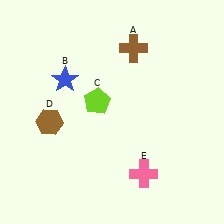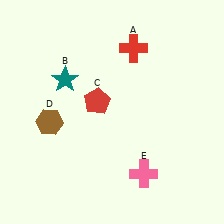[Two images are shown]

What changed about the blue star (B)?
In Image 1, B is blue. In Image 2, it changed to teal.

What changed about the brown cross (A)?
In Image 1, A is brown. In Image 2, it changed to red.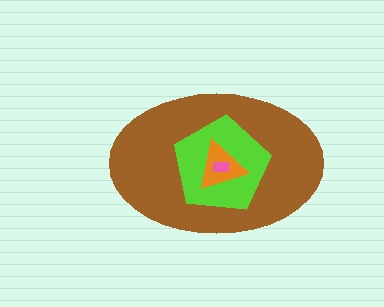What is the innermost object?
The pink rectangle.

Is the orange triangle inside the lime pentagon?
Yes.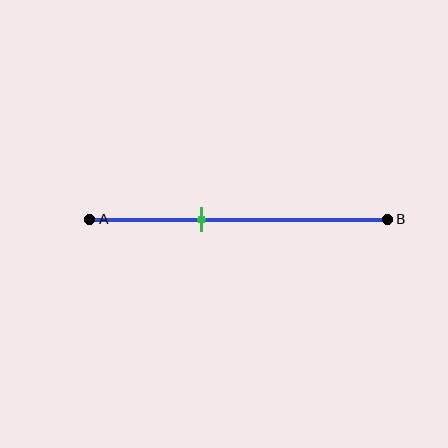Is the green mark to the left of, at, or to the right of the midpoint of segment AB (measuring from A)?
The green mark is to the left of the midpoint of segment AB.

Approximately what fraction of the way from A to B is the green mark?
The green mark is approximately 40% of the way from A to B.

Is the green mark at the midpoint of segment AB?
No, the mark is at about 40% from A, not at the 50% midpoint.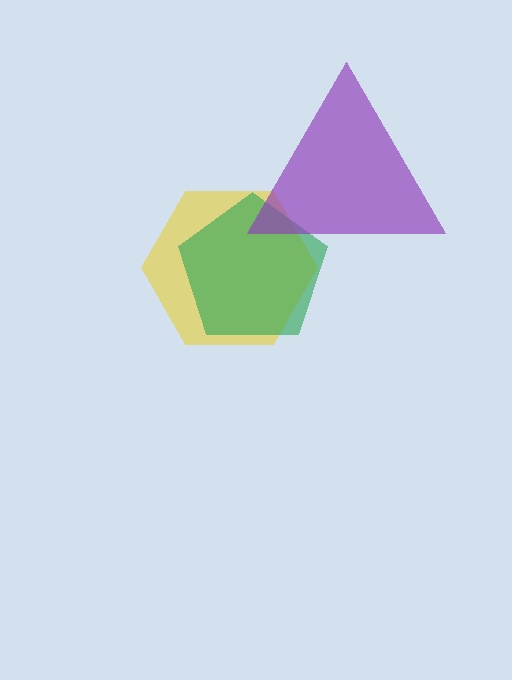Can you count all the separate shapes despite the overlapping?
Yes, there are 3 separate shapes.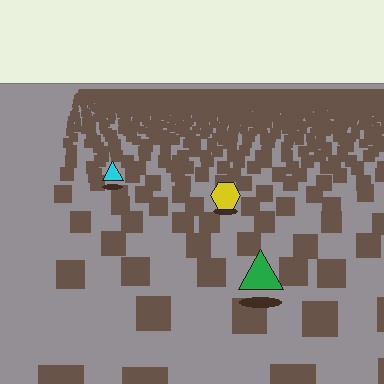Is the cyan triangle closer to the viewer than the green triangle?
No. The green triangle is closer — you can tell from the texture gradient: the ground texture is coarser near it.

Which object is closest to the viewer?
The green triangle is closest. The texture marks near it are larger and more spread out.